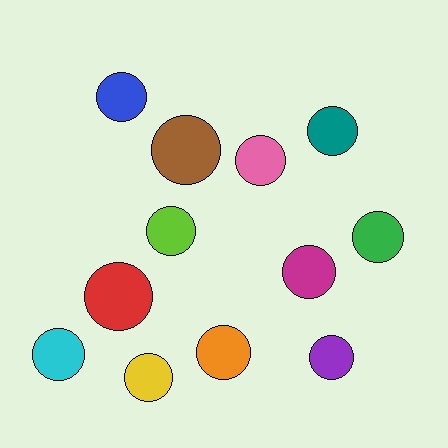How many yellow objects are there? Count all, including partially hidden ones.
There is 1 yellow object.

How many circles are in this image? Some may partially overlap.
There are 12 circles.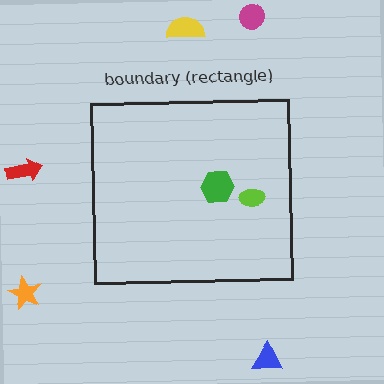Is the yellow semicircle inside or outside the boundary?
Outside.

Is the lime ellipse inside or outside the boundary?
Inside.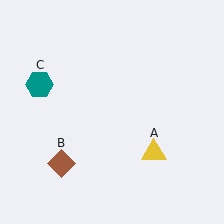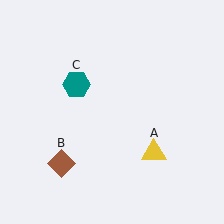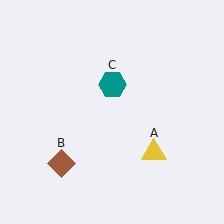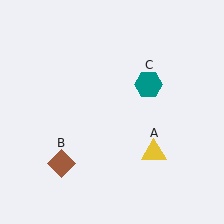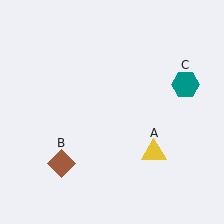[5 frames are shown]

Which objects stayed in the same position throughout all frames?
Yellow triangle (object A) and brown diamond (object B) remained stationary.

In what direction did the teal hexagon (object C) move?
The teal hexagon (object C) moved right.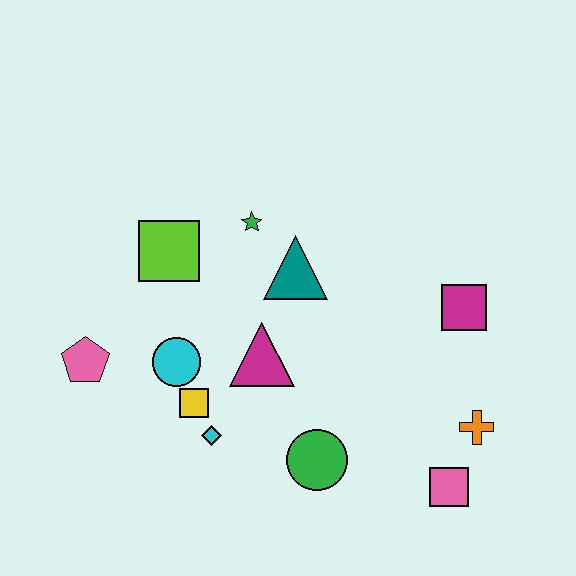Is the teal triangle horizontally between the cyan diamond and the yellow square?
No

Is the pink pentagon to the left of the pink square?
Yes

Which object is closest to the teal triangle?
The green star is closest to the teal triangle.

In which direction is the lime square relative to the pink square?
The lime square is to the left of the pink square.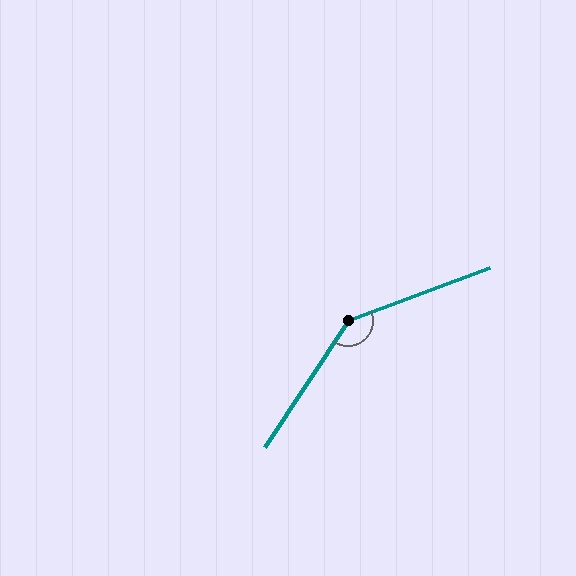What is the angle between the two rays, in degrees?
Approximately 144 degrees.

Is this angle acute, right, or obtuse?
It is obtuse.